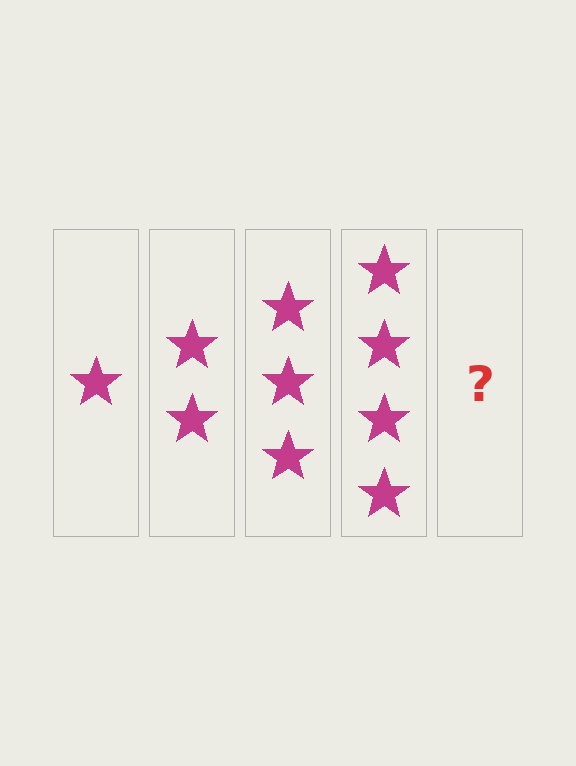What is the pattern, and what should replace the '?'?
The pattern is that each step adds one more star. The '?' should be 5 stars.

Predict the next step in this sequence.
The next step is 5 stars.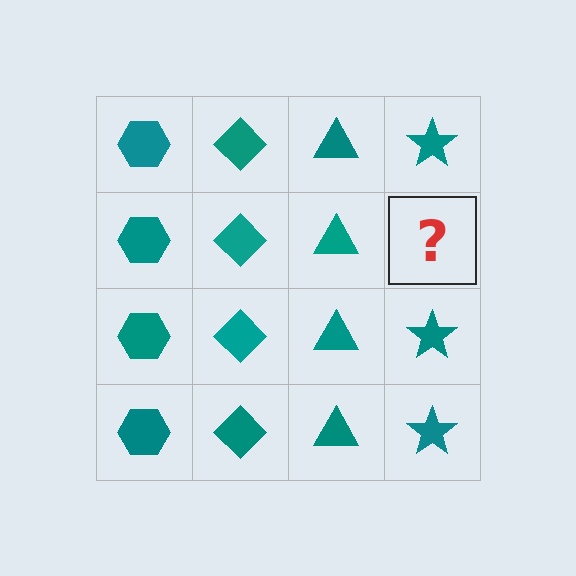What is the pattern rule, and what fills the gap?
The rule is that each column has a consistent shape. The gap should be filled with a teal star.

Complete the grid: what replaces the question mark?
The question mark should be replaced with a teal star.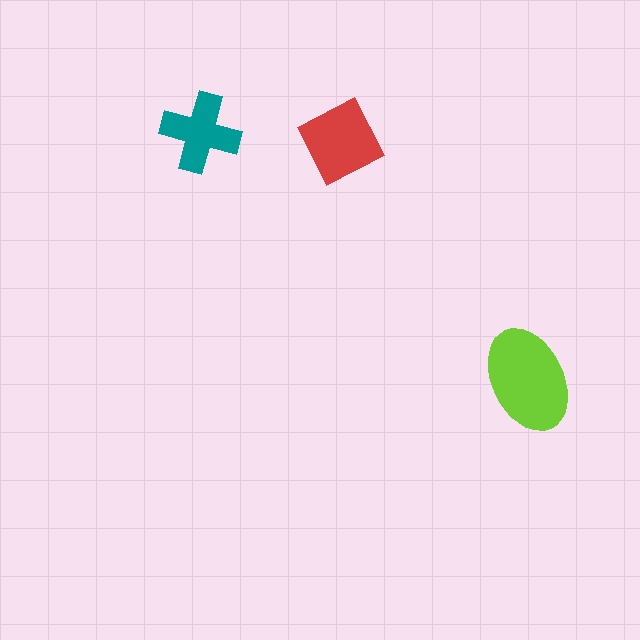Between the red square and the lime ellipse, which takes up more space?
The lime ellipse.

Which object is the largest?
The lime ellipse.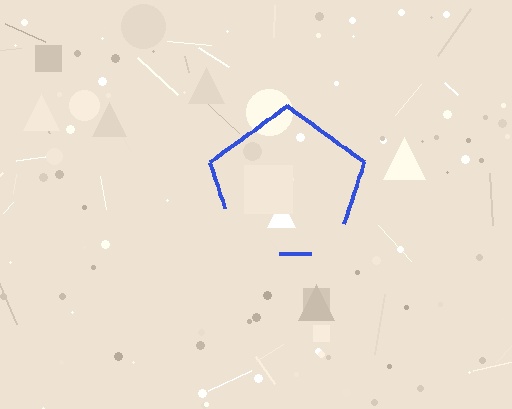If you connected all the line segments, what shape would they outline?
They would outline a pentagon.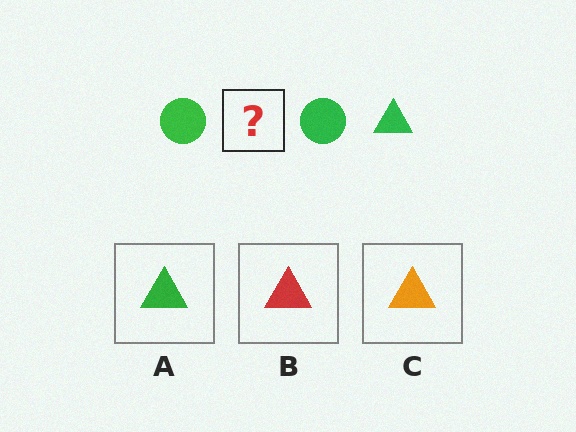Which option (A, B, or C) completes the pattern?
A.